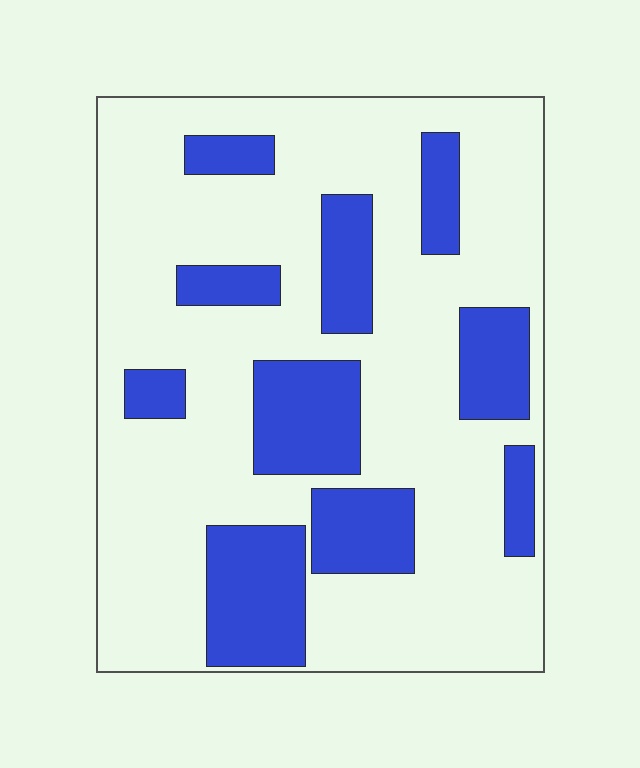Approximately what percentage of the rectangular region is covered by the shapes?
Approximately 25%.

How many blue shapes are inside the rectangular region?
10.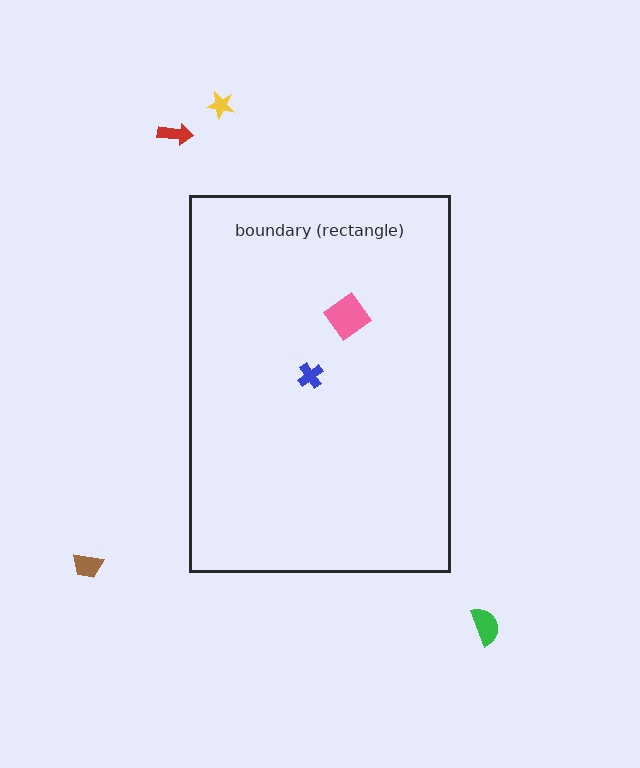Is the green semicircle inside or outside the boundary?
Outside.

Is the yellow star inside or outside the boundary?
Outside.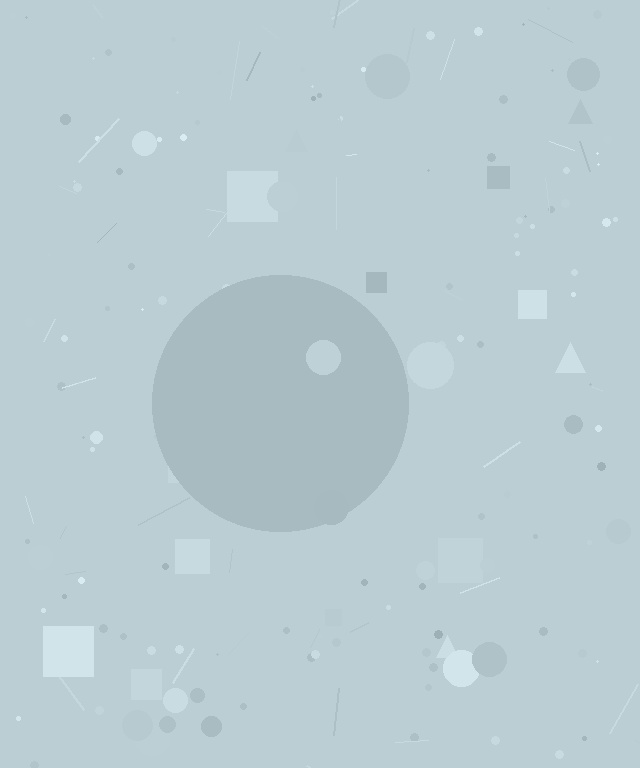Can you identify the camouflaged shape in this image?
The camouflaged shape is a circle.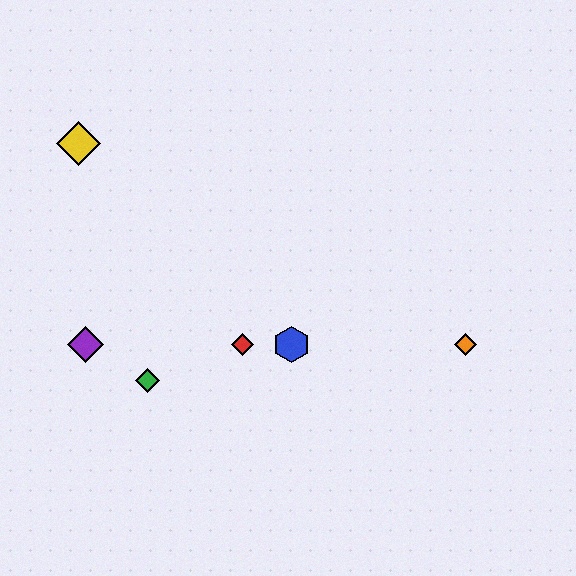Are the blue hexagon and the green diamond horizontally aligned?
No, the blue hexagon is at y≈345 and the green diamond is at y≈381.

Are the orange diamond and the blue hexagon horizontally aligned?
Yes, both are at y≈345.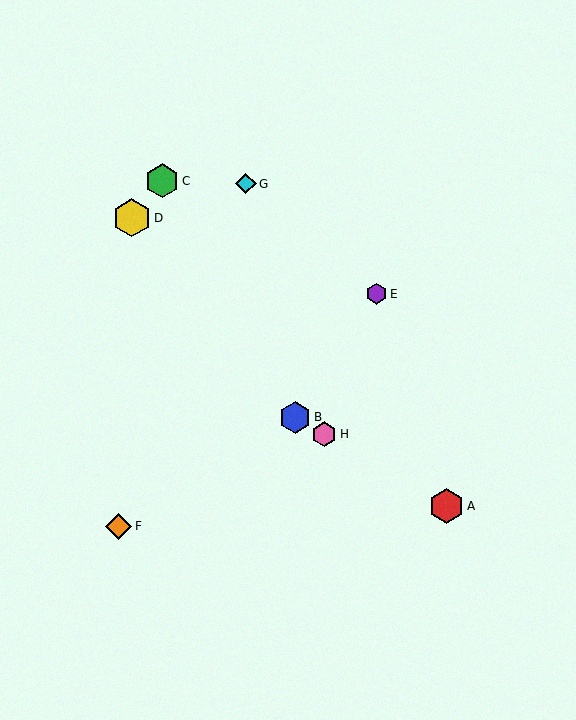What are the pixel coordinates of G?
Object G is at (246, 184).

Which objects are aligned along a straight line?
Objects A, B, H are aligned along a straight line.